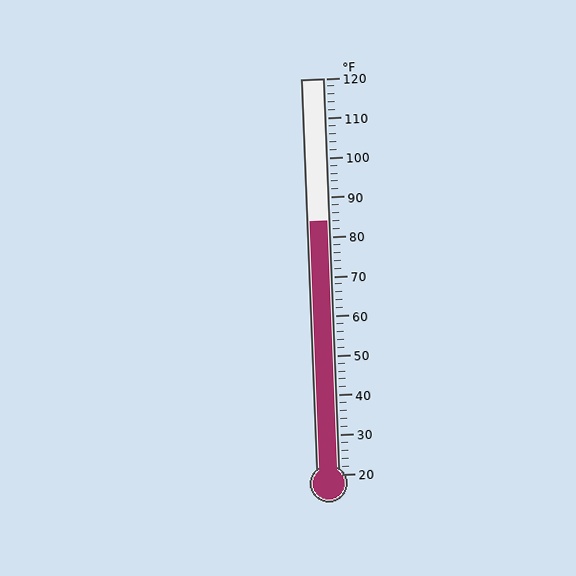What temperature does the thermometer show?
The thermometer shows approximately 84°F.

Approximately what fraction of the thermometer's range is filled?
The thermometer is filled to approximately 65% of its range.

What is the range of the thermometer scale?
The thermometer scale ranges from 20°F to 120°F.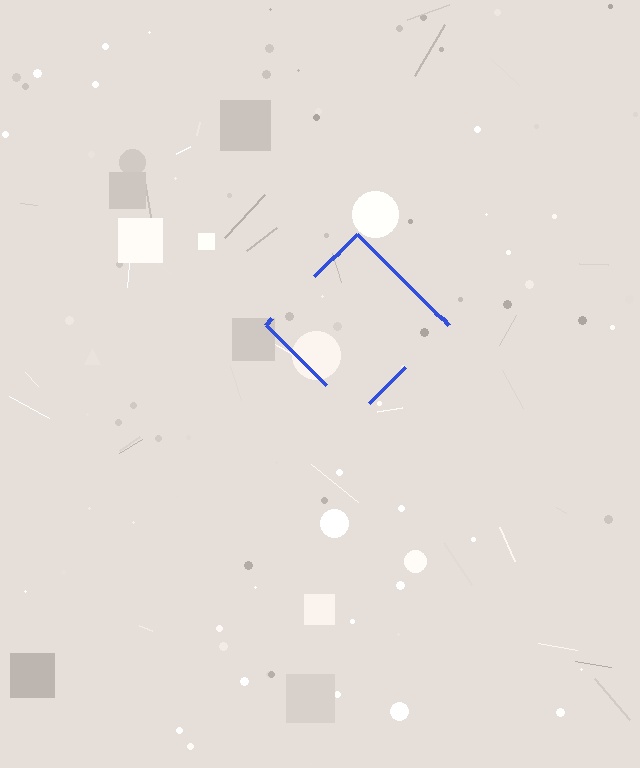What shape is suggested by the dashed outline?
The dashed outline suggests a diamond.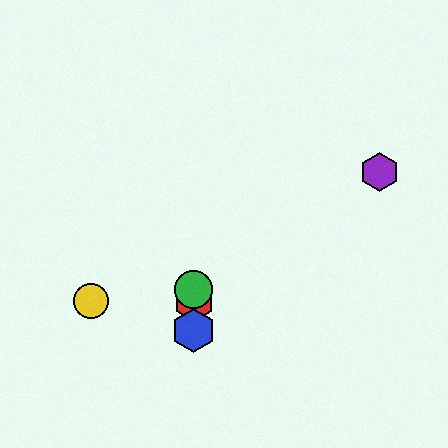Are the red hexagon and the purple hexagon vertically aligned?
No, the red hexagon is at x≈194 and the purple hexagon is at x≈380.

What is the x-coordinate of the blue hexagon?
The blue hexagon is at x≈194.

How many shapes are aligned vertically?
3 shapes (the red hexagon, the blue hexagon, the green circle) are aligned vertically.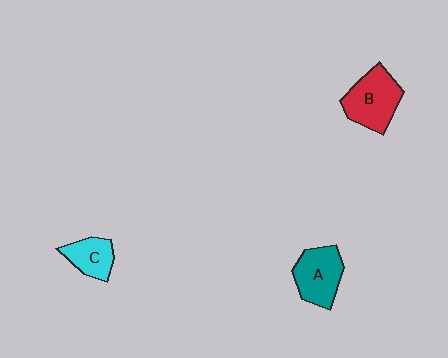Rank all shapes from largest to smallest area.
From largest to smallest: B (red), A (teal), C (cyan).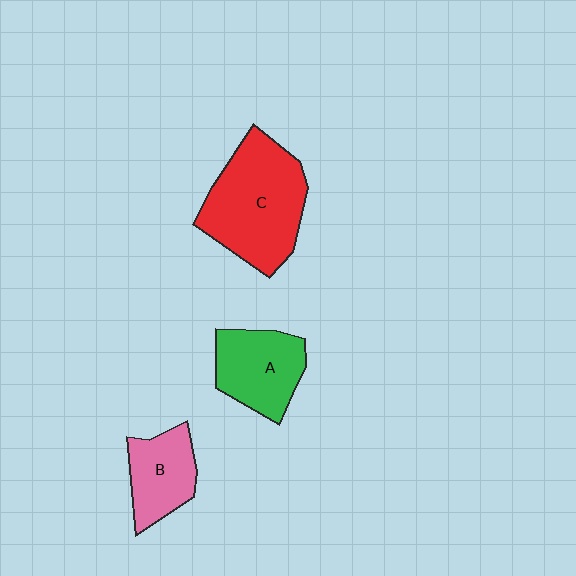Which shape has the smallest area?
Shape B (pink).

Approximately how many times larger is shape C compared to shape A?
Approximately 1.6 times.